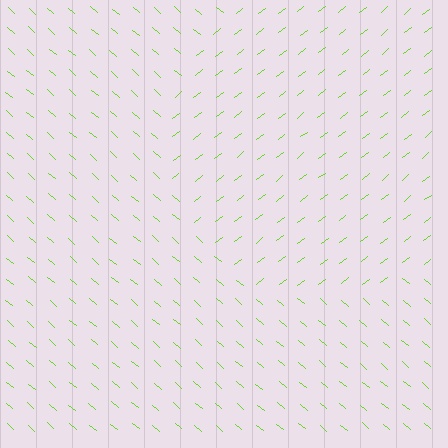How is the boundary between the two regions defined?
The boundary is defined purely by a change in line orientation (approximately 78 degrees difference). All lines are the same color and thickness.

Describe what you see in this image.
The image is filled with small lime line segments. A circle region in the image has lines oriented differently from the surrounding lines, creating a visible texture boundary.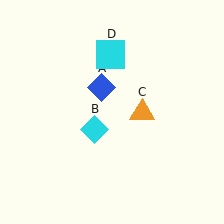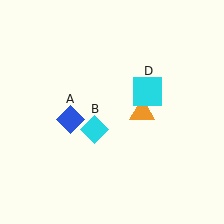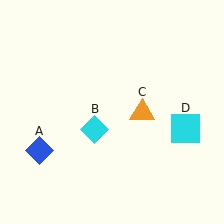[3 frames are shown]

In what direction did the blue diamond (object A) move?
The blue diamond (object A) moved down and to the left.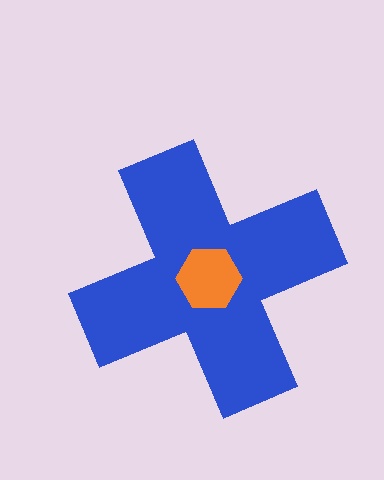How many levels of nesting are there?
2.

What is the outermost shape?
The blue cross.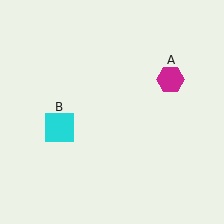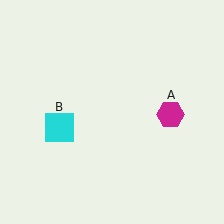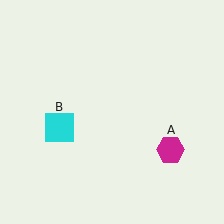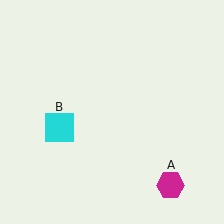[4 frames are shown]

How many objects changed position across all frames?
1 object changed position: magenta hexagon (object A).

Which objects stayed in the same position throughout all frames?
Cyan square (object B) remained stationary.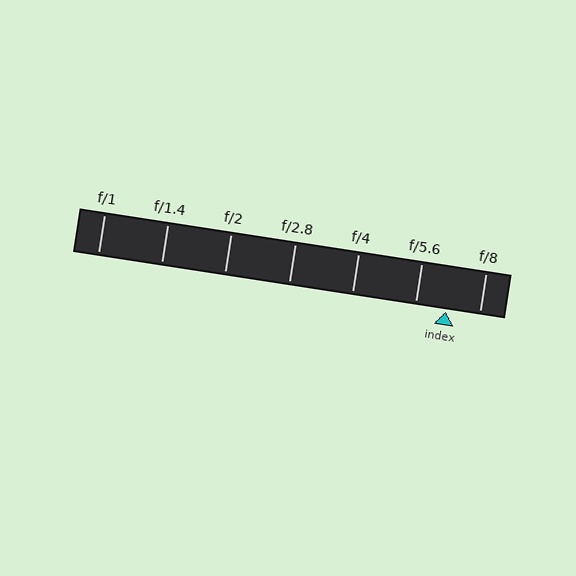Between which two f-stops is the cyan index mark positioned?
The index mark is between f/5.6 and f/8.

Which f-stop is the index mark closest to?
The index mark is closest to f/5.6.